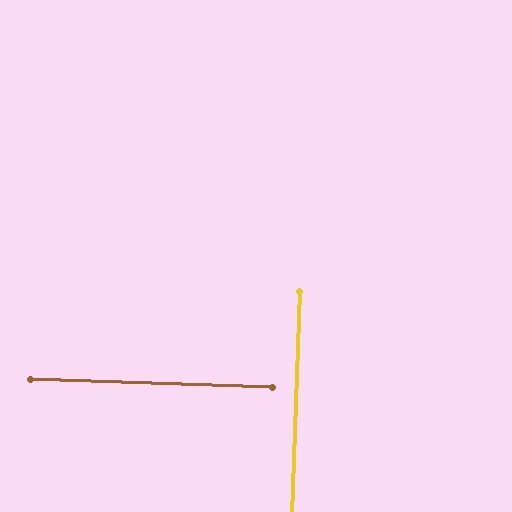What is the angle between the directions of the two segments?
Approximately 90 degrees.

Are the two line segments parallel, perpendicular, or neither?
Perpendicular — they meet at approximately 90°.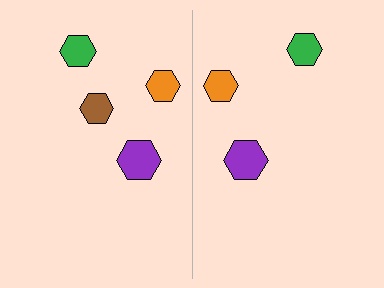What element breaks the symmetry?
A brown hexagon is missing from the right side.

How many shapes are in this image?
There are 7 shapes in this image.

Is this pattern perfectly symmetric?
No, the pattern is not perfectly symmetric. A brown hexagon is missing from the right side.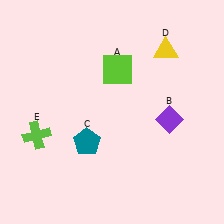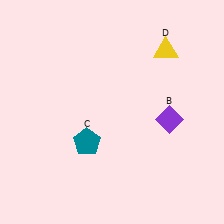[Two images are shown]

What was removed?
The lime cross (E), the lime square (A) were removed in Image 2.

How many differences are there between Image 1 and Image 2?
There are 2 differences between the two images.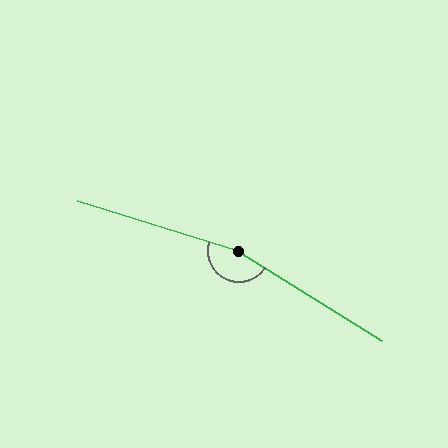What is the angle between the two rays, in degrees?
Approximately 165 degrees.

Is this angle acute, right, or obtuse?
It is obtuse.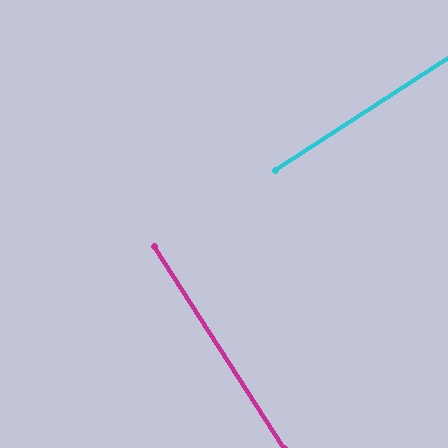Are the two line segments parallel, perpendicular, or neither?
Perpendicular — they meet at approximately 90°.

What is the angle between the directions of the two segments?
Approximately 90 degrees.